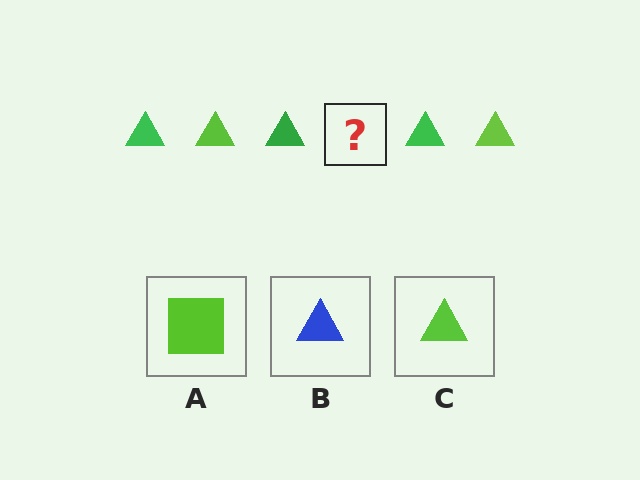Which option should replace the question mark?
Option C.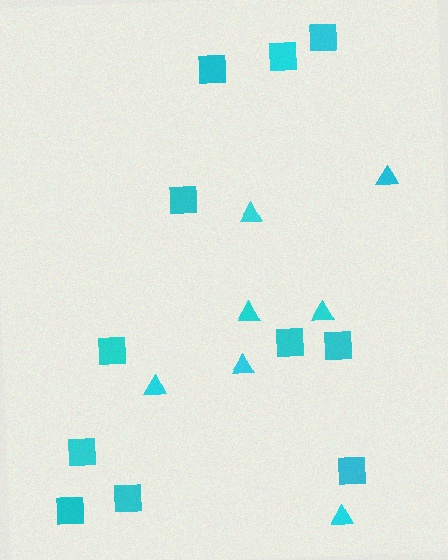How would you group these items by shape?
There are 2 groups: one group of squares (11) and one group of triangles (7).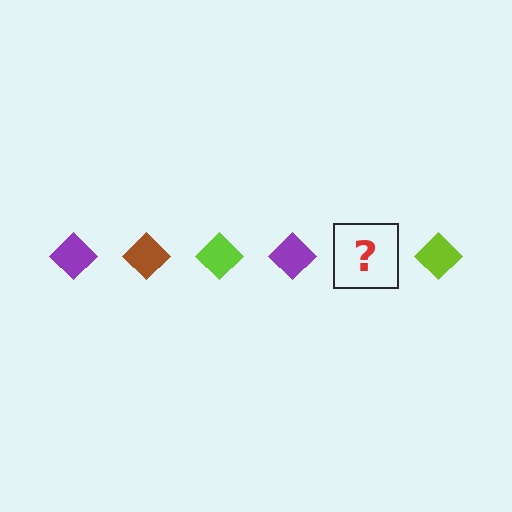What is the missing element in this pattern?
The missing element is a brown diamond.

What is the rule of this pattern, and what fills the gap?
The rule is that the pattern cycles through purple, brown, lime diamonds. The gap should be filled with a brown diamond.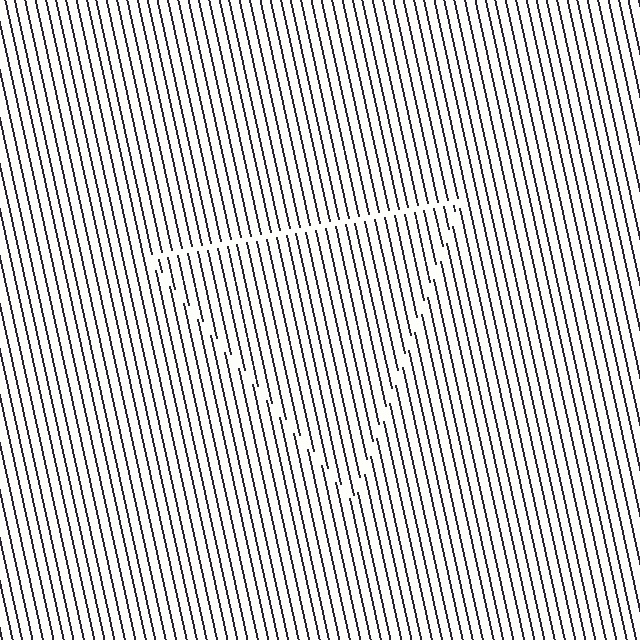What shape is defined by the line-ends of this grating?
An illusory triangle. The interior of the shape contains the same grating, shifted by half a period — the contour is defined by the phase discontinuity where line-ends from the inner and outer gratings abut.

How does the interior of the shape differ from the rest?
The interior of the shape contains the same grating, shifted by half a period — the contour is defined by the phase discontinuity where line-ends from the inner and outer gratings abut.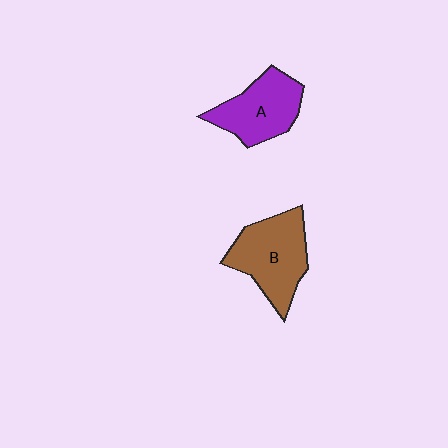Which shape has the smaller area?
Shape A (purple).